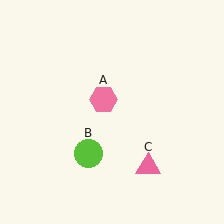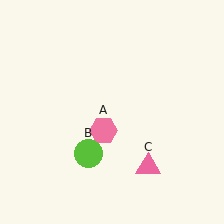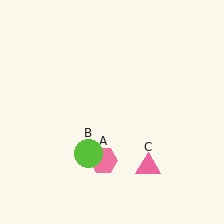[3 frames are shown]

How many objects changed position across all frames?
1 object changed position: pink hexagon (object A).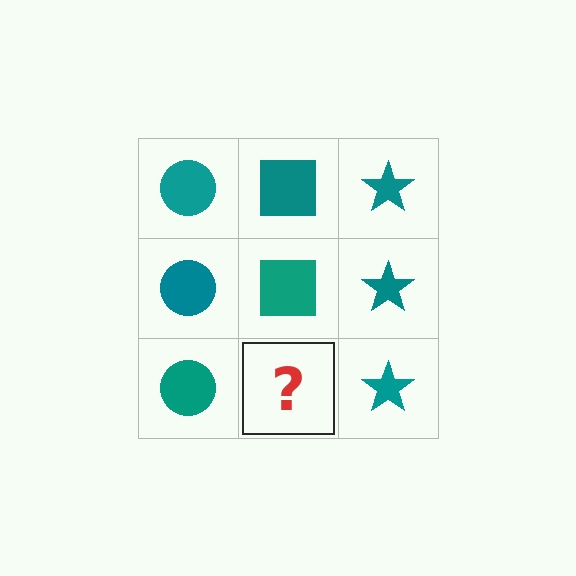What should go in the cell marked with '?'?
The missing cell should contain a teal square.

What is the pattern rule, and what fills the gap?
The rule is that each column has a consistent shape. The gap should be filled with a teal square.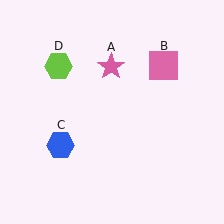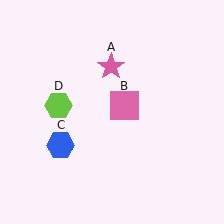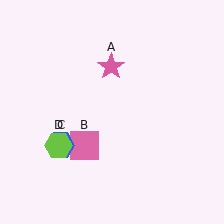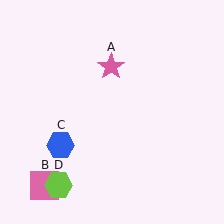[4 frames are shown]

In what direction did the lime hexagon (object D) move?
The lime hexagon (object D) moved down.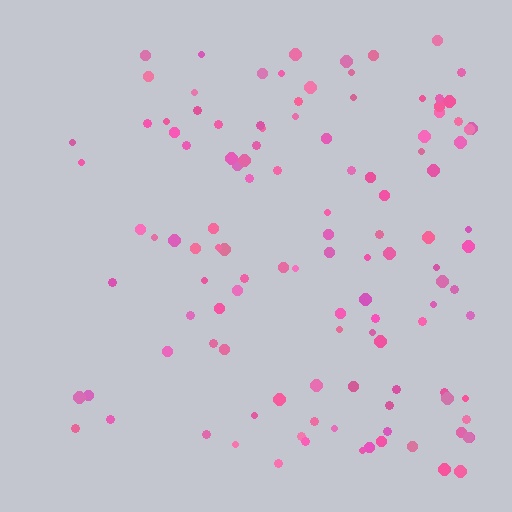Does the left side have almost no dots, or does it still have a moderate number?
Still a moderate number, just noticeably fewer than the right.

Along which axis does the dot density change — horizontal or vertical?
Horizontal.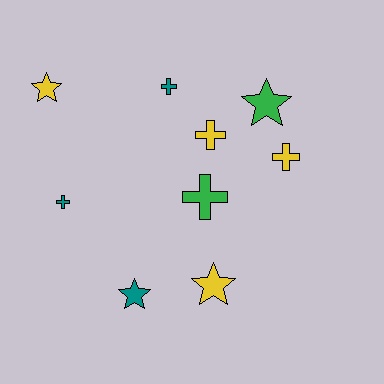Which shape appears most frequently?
Cross, with 5 objects.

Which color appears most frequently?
Yellow, with 4 objects.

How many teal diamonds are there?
There are no teal diamonds.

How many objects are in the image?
There are 9 objects.